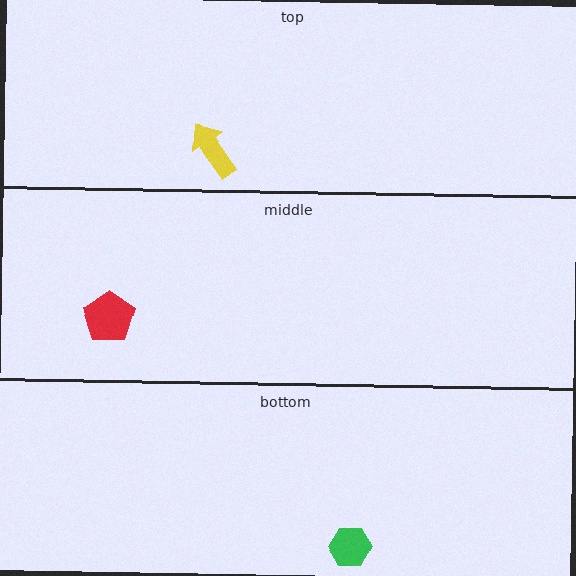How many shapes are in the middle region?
1.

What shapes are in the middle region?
The red pentagon.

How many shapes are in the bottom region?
1.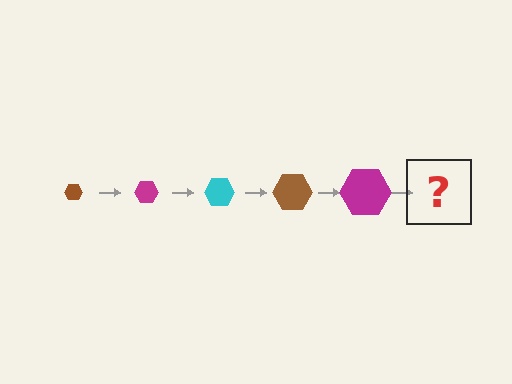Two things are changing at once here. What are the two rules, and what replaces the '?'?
The two rules are that the hexagon grows larger each step and the color cycles through brown, magenta, and cyan. The '?' should be a cyan hexagon, larger than the previous one.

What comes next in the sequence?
The next element should be a cyan hexagon, larger than the previous one.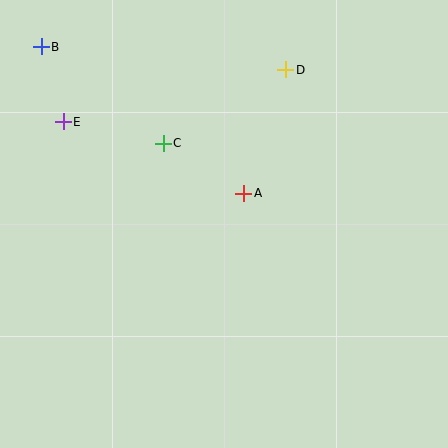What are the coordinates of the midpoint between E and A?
The midpoint between E and A is at (153, 158).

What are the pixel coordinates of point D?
Point D is at (286, 70).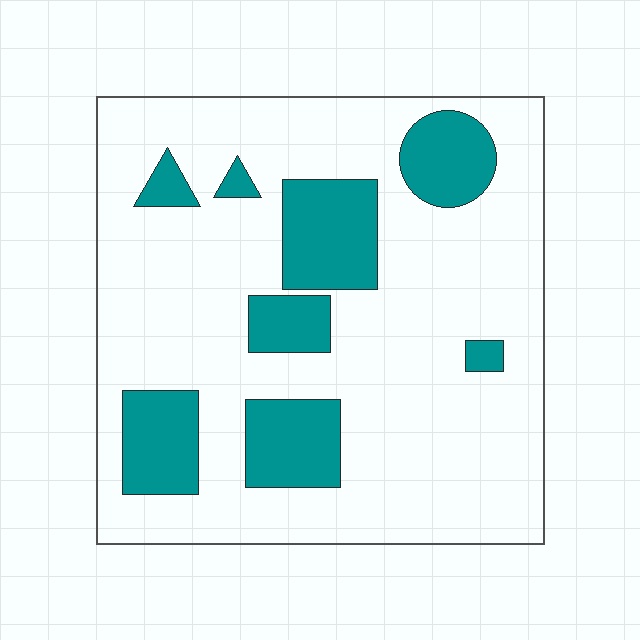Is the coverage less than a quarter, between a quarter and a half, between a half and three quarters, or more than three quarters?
Less than a quarter.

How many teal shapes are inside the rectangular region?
8.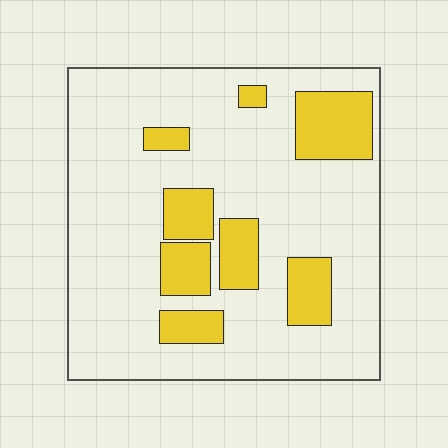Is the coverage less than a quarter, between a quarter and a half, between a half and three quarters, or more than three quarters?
Less than a quarter.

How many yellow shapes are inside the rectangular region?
8.